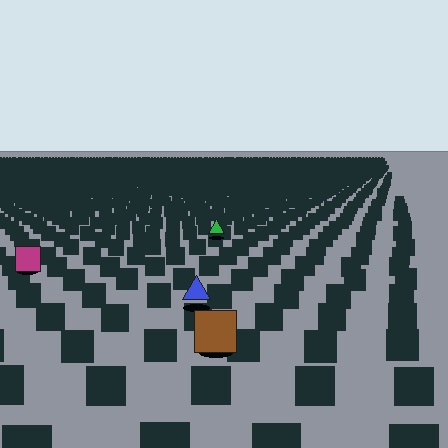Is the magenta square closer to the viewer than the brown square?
No. The brown square is closer — you can tell from the texture gradient: the ground texture is coarser near it.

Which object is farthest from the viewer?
The green triangle is farthest from the viewer. It appears smaller and the ground texture around it is denser.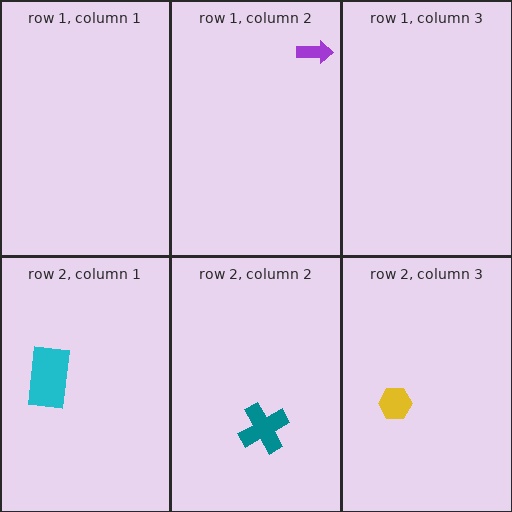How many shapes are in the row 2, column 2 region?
1.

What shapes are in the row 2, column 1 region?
The cyan rectangle.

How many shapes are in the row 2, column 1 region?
1.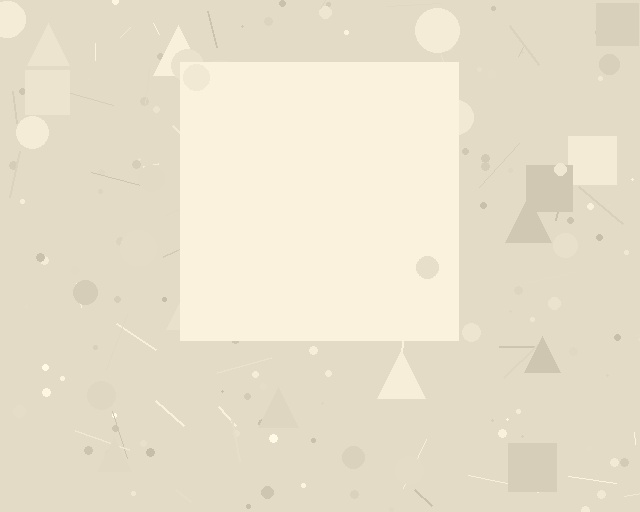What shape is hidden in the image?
A square is hidden in the image.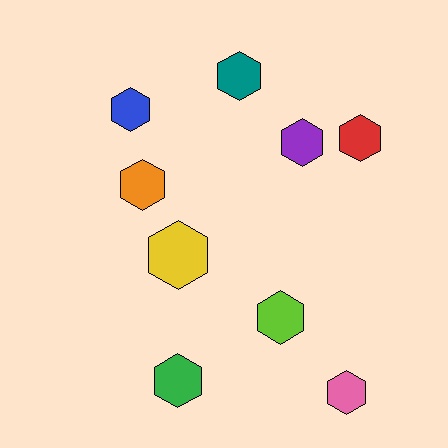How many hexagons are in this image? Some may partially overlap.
There are 9 hexagons.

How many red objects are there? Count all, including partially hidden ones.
There is 1 red object.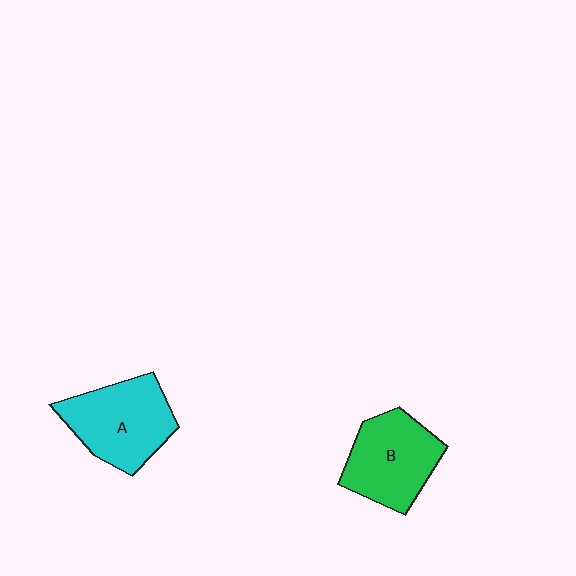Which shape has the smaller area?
Shape B (green).